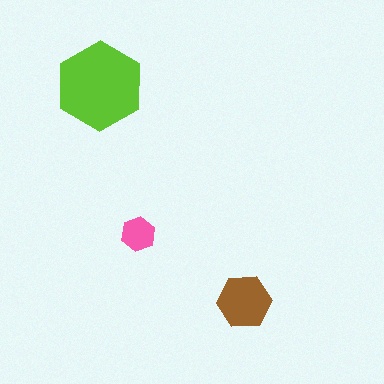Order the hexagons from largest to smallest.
the lime one, the brown one, the pink one.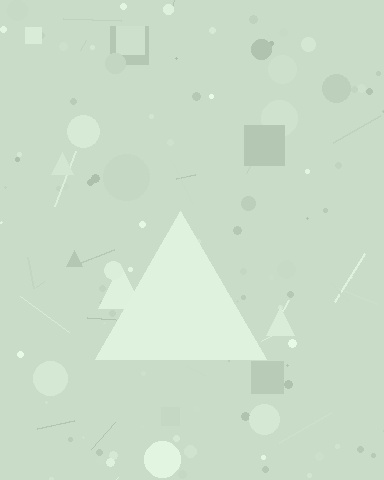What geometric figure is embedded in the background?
A triangle is embedded in the background.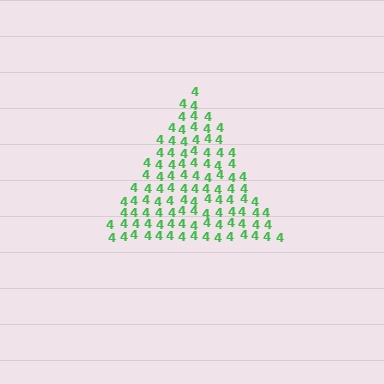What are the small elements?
The small elements are digit 4's.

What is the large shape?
The large shape is a triangle.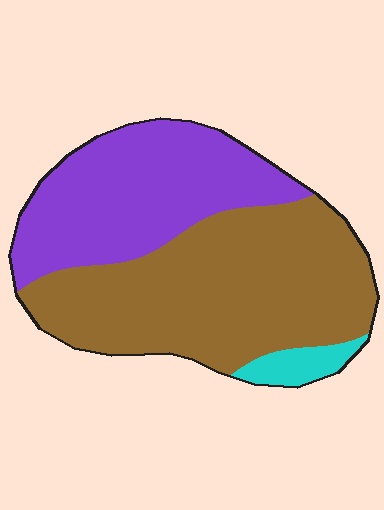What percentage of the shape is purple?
Purple takes up between a quarter and a half of the shape.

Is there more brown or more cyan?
Brown.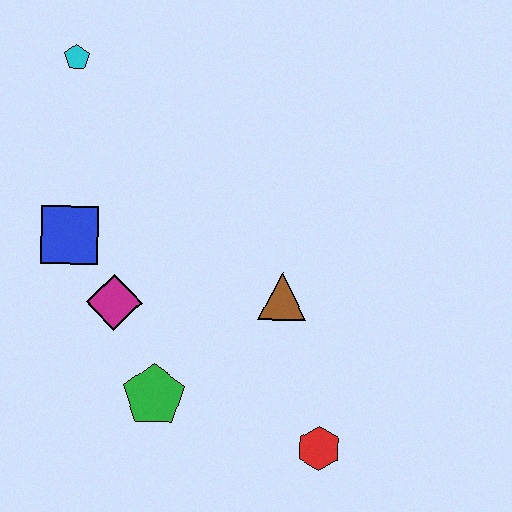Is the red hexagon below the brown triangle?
Yes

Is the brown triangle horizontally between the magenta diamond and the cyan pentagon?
No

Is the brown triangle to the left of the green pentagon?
No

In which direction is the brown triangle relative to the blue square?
The brown triangle is to the right of the blue square.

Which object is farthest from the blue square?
The red hexagon is farthest from the blue square.